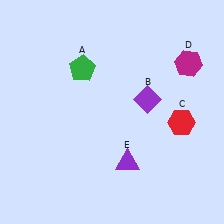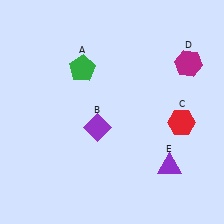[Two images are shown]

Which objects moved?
The objects that moved are: the purple diamond (B), the purple triangle (E).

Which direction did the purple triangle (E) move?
The purple triangle (E) moved right.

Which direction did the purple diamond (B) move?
The purple diamond (B) moved left.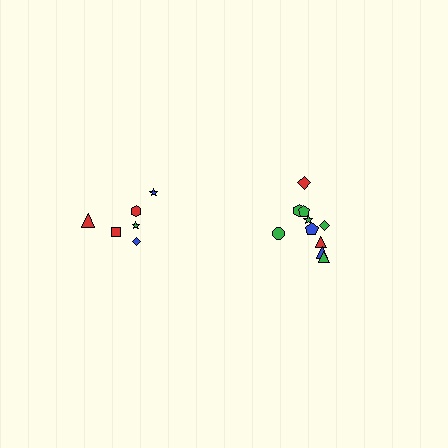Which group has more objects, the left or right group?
The right group.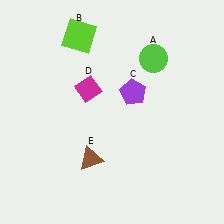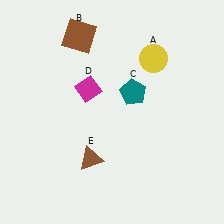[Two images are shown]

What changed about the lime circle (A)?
In Image 1, A is lime. In Image 2, it changed to yellow.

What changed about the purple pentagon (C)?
In Image 1, C is purple. In Image 2, it changed to teal.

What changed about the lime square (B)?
In Image 1, B is lime. In Image 2, it changed to brown.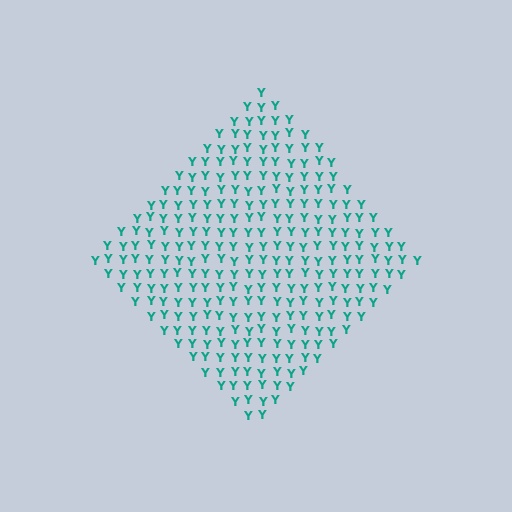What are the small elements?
The small elements are letter Y's.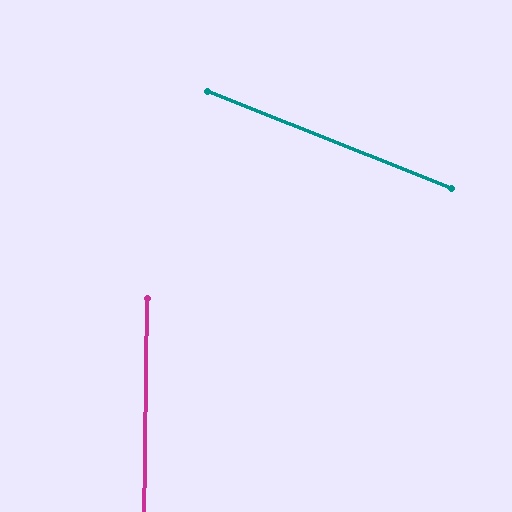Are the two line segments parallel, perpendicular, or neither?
Neither parallel nor perpendicular — they differ by about 69°.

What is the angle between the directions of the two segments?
Approximately 69 degrees.